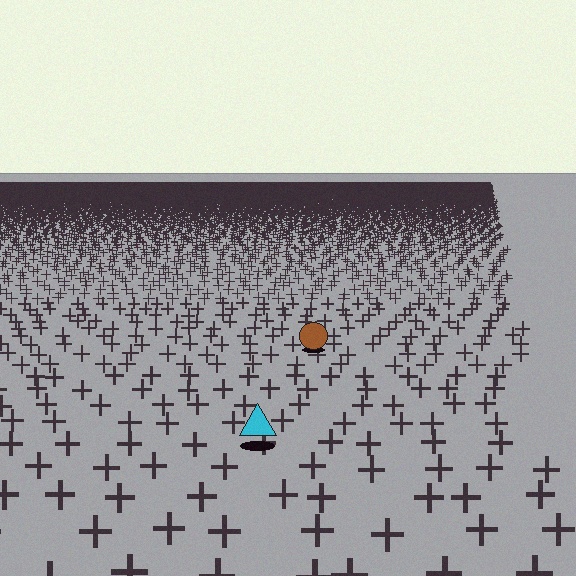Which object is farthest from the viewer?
The brown circle is farthest from the viewer. It appears smaller and the ground texture around it is denser.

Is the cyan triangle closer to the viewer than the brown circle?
Yes. The cyan triangle is closer — you can tell from the texture gradient: the ground texture is coarser near it.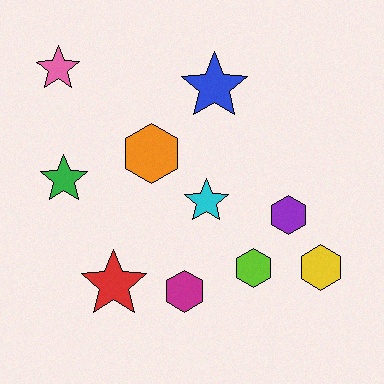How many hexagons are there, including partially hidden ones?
There are 5 hexagons.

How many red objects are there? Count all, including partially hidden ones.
There is 1 red object.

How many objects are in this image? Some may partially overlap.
There are 10 objects.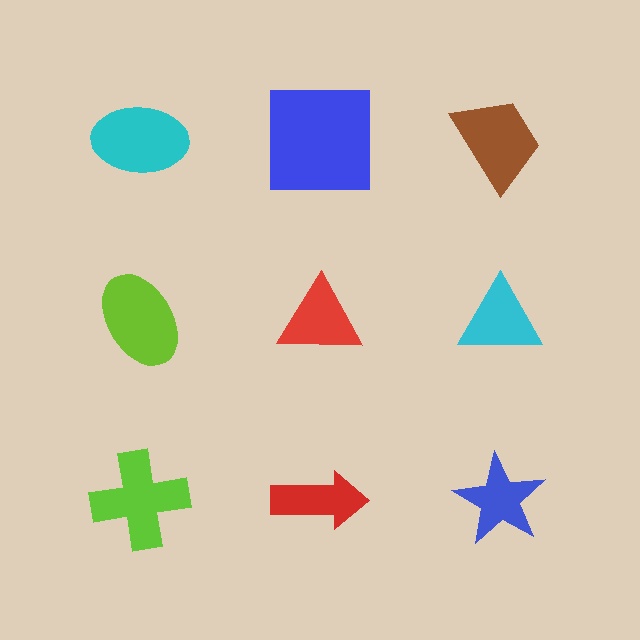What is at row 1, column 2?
A blue square.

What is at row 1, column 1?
A cyan ellipse.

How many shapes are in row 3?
3 shapes.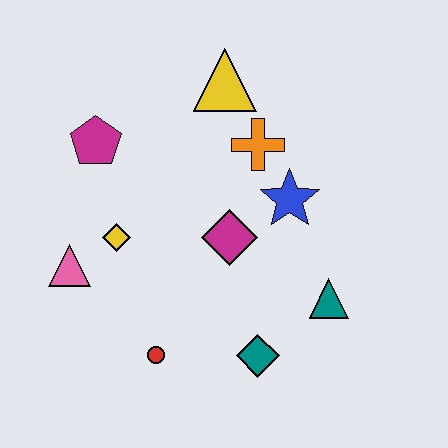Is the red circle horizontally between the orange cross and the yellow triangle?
No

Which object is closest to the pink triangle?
The yellow diamond is closest to the pink triangle.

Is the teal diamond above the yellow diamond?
No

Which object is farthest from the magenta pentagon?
The teal triangle is farthest from the magenta pentagon.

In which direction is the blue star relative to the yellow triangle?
The blue star is below the yellow triangle.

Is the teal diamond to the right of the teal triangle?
No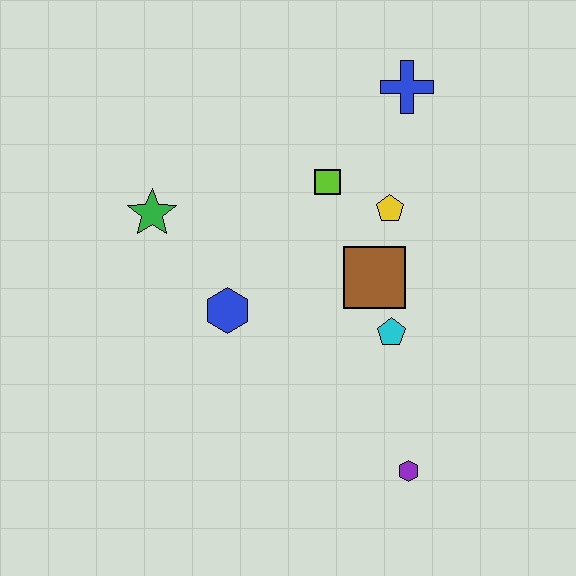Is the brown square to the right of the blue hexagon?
Yes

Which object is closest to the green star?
The blue hexagon is closest to the green star.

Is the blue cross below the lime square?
No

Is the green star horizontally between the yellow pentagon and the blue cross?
No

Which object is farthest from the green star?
The purple hexagon is farthest from the green star.